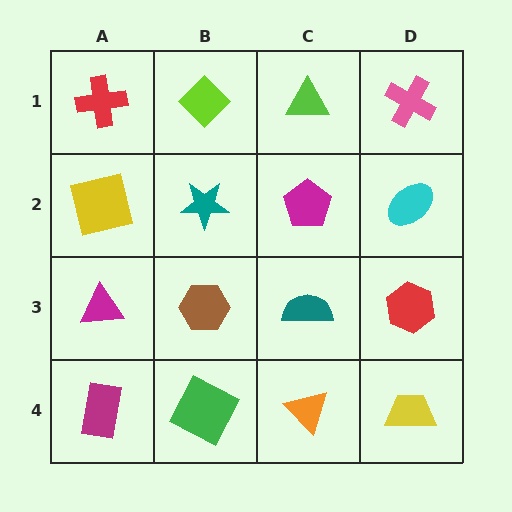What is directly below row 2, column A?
A magenta triangle.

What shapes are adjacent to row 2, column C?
A lime triangle (row 1, column C), a teal semicircle (row 3, column C), a teal star (row 2, column B), a cyan ellipse (row 2, column D).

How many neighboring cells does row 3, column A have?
3.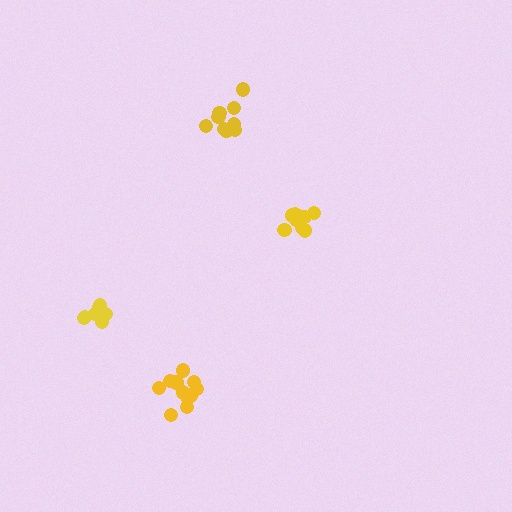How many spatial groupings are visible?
There are 4 spatial groupings.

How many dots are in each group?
Group 1: 8 dots, Group 2: 11 dots, Group 3: 10 dots, Group 4: 9 dots (38 total).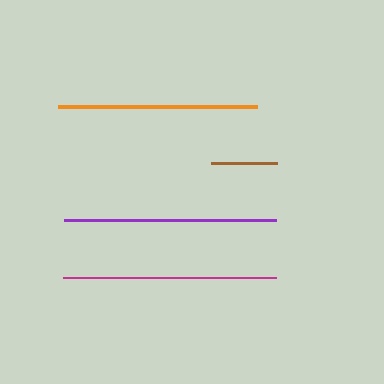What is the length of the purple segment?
The purple segment is approximately 213 pixels long.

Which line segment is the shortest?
The brown line is the shortest at approximately 66 pixels.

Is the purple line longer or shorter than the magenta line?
The purple line is longer than the magenta line.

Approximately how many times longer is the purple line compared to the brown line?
The purple line is approximately 3.2 times the length of the brown line.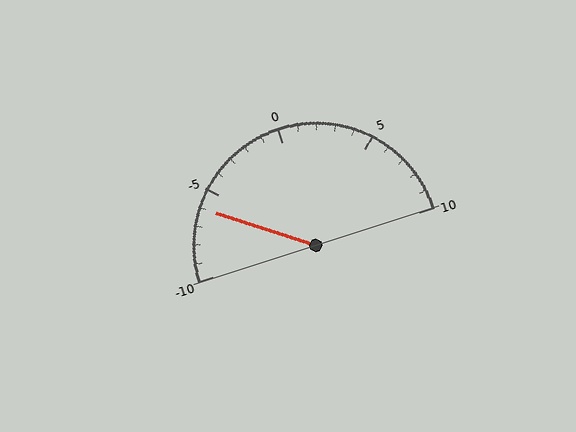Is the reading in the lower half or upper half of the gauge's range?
The reading is in the lower half of the range (-10 to 10).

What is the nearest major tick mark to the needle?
The nearest major tick mark is -5.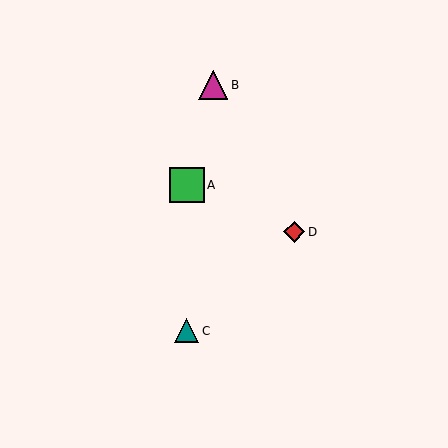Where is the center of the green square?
The center of the green square is at (187, 185).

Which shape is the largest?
The green square (labeled A) is the largest.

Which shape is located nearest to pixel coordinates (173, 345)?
The teal triangle (labeled C) at (187, 331) is nearest to that location.